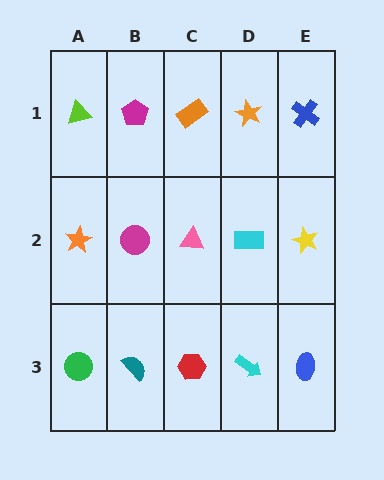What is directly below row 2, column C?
A red hexagon.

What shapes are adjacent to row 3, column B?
A magenta circle (row 2, column B), a green circle (row 3, column A), a red hexagon (row 3, column C).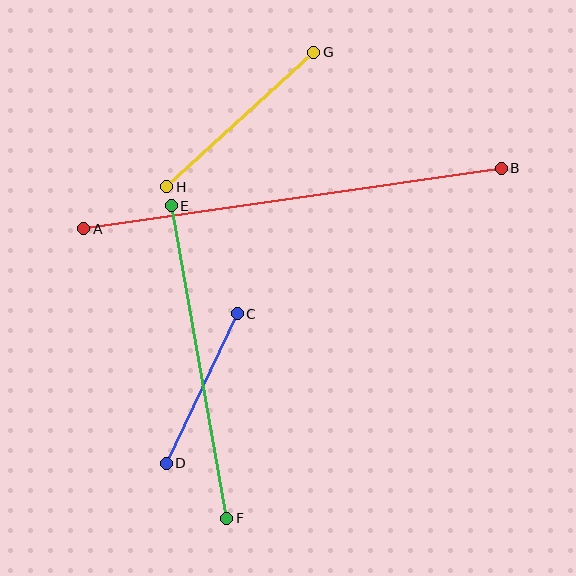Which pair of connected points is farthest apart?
Points A and B are farthest apart.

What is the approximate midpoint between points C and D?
The midpoint is at approximately (202, 388) pixels.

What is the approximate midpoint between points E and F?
The midpoint is at approximately (199, 362) pixels.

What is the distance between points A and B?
The distance is approximately 422 pixels.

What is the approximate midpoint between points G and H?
The midpoint is at approximately (240, 120) pixels.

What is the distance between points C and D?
The distance is approximately 165 pixels.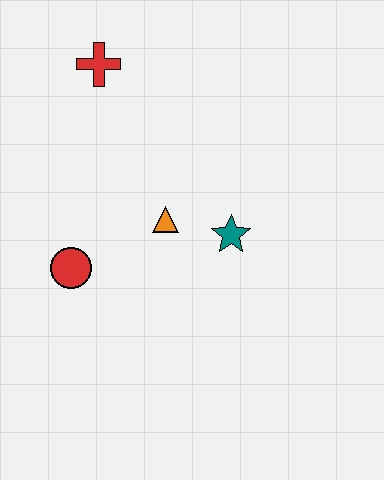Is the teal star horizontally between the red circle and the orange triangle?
No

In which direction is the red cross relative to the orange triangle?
The red cross is above the orange triangle.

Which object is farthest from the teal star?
The red cross is farthest from the teal star.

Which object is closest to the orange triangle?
The teal star is closest to the orange triangle.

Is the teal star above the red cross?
No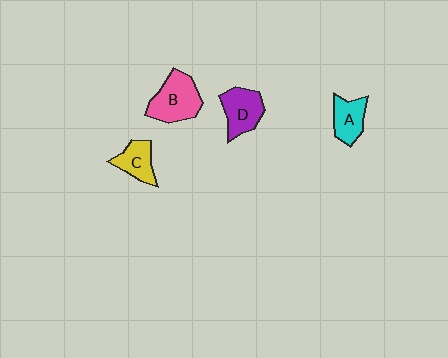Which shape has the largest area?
Shape B (pink).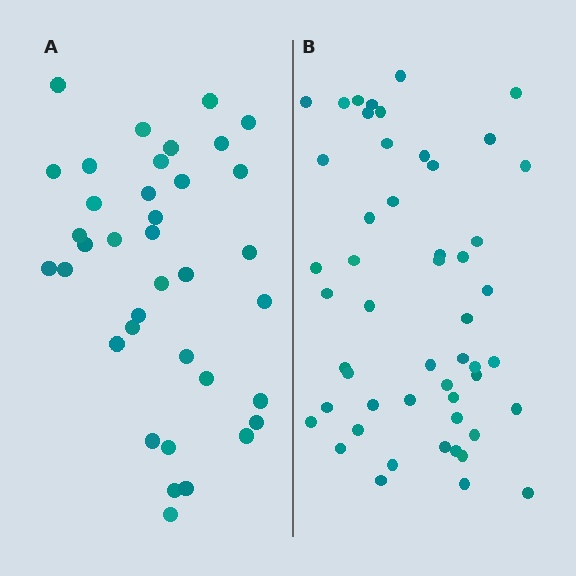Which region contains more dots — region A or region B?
Region B (the right region) has more dots.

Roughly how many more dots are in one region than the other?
Region B has approximately 15 more dots than region A.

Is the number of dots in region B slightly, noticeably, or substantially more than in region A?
Region B has noticeably more, but not dramatically so. The ratio is roughly 1.4 to 1.